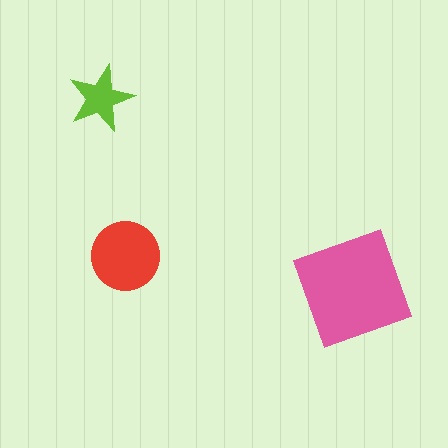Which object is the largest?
The pink square.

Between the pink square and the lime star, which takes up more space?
The pink square.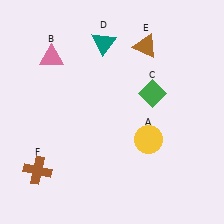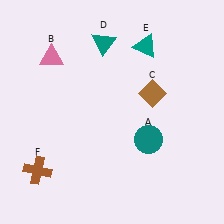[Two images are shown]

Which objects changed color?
A changed from yellow to teal. C changed from green to brown. E changed from brown to teal.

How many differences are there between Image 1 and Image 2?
There are 3 differences between the two images.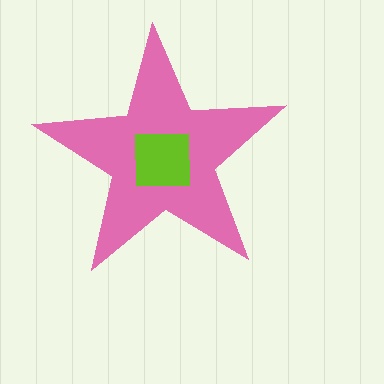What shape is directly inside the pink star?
The lime square.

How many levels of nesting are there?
2.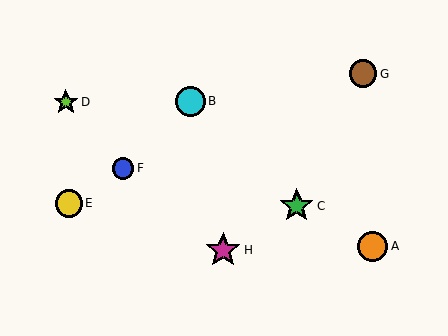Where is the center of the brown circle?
The center of the brown circle is at (363, 74).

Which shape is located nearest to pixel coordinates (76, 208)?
The yellow circle (labeled E) at (69, 204) is nearest to that location.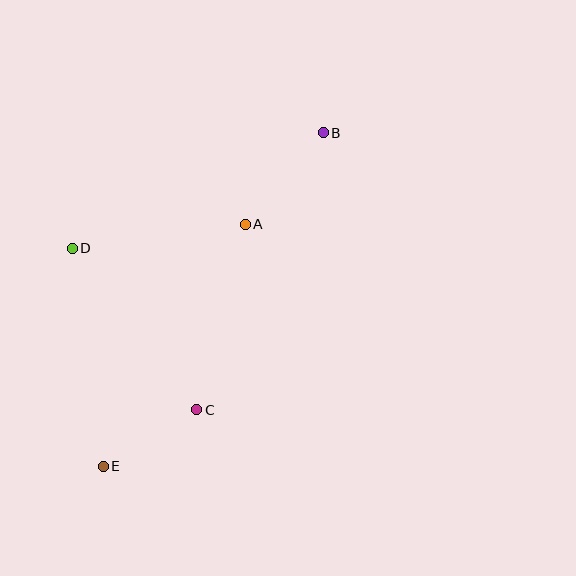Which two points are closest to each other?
Points C and E are closest to each other.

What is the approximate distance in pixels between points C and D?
The distance between C and D is approximately 204 pixels.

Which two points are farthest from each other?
Points B and E are farthest from each other.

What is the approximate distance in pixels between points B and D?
The distance between B and D is approximately 276 pixels.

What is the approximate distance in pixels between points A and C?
The distance between A and C is approximately 192 pixels.